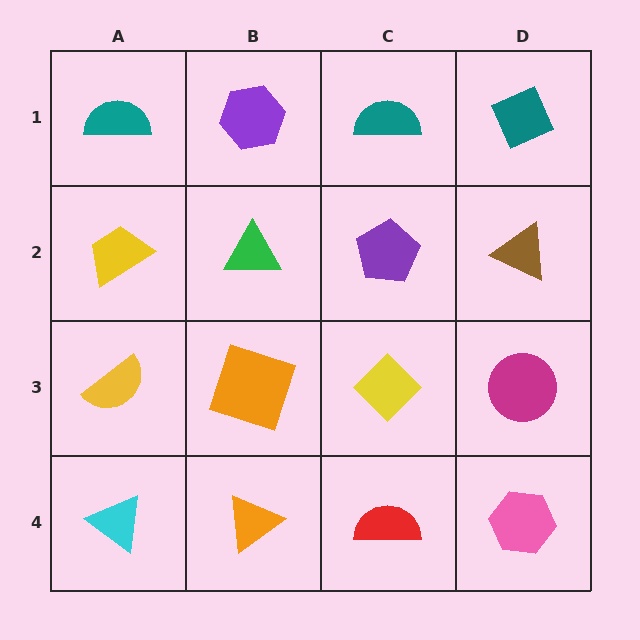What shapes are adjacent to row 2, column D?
A teal diamond (row 1, column D), a magenta circle (row 3, column D), a purple pentagon (row 2, column C).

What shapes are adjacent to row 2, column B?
A purple hexagon (row 1, column B), an orange square (row 3, column B), a yellow trapezoid (row 2, column A), a purple pentagon (row 2, column C).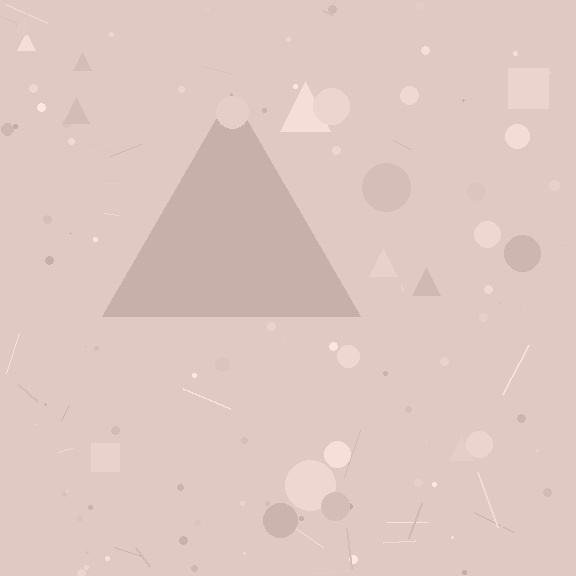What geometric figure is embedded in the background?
A triangle is embedded in the background.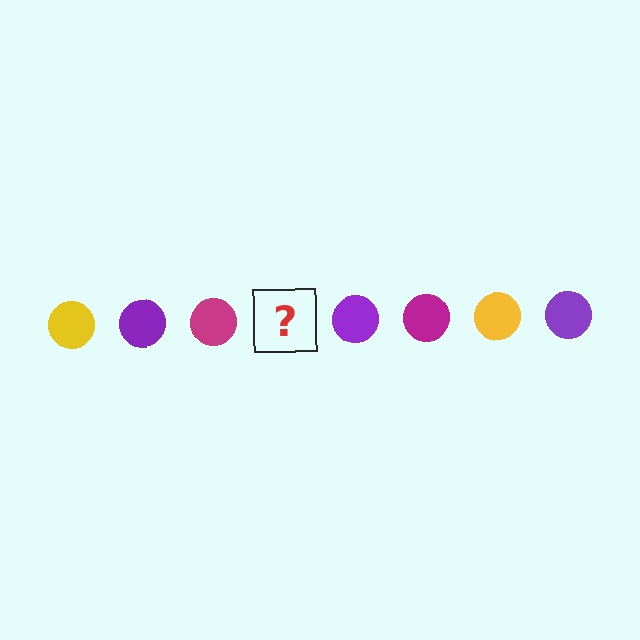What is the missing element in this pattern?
The missing element is a yellow circle.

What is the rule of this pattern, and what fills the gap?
The rule is that the pattern cycles through yellow, purple, magenta circles. The gap should be filled with a yellow circle.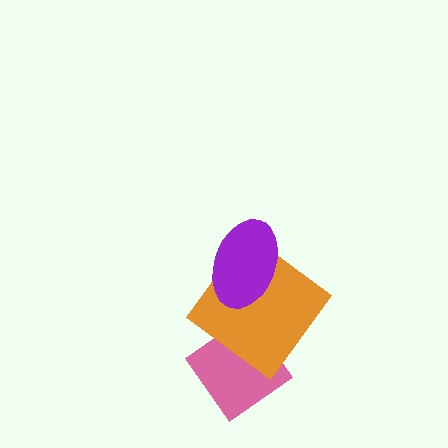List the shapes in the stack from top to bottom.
From top to bottom: the purple ellipse, the orange diamond, the pink diamond.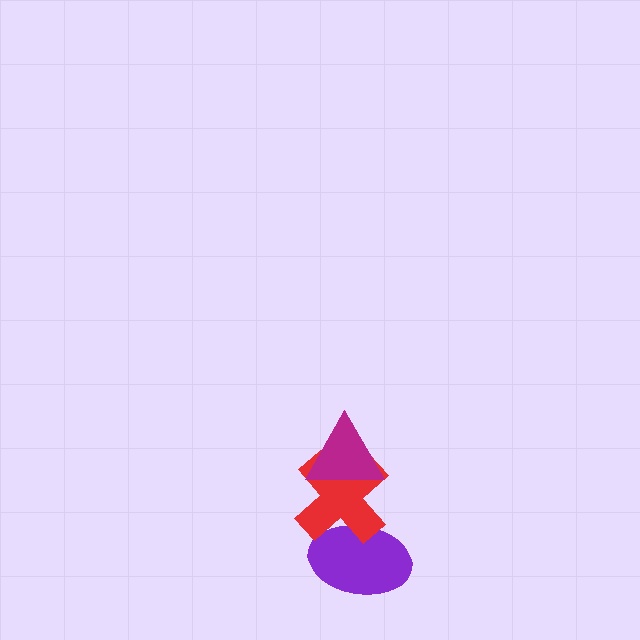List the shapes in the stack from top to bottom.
From top to bottom: the magenta triangle, the red cross, the purple ellipse.